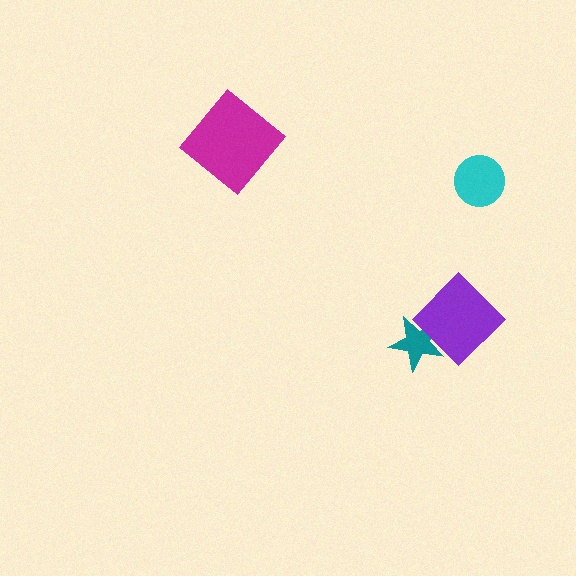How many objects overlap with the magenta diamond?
0 objects overlap with the magenta diamond.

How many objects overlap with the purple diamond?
1 object overlaps with the purple diamond.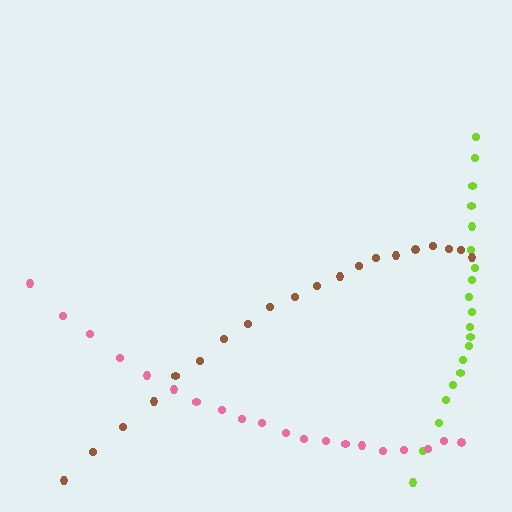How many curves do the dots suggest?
There are 3 distinct paths.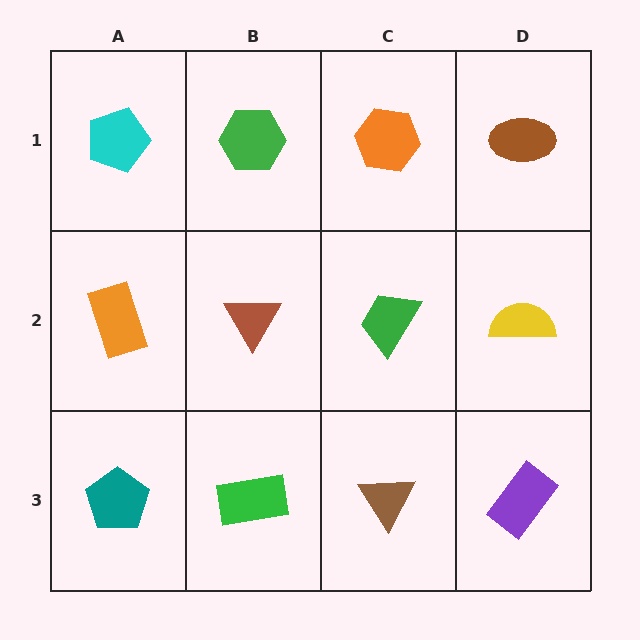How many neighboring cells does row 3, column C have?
3.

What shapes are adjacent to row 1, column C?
A green trapezoid (row 2, column C), a green hexagon (row 1, column B), a brown ellipse (row 1, column D).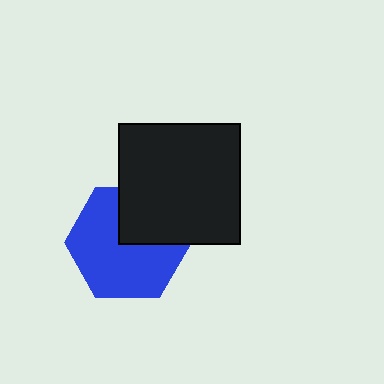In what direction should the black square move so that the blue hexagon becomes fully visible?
The black square should move up. That is the shortest direction to clear the overlap and leave the blue hexagon fully visible.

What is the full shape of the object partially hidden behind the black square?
The partially hidden object is a blue hexagon.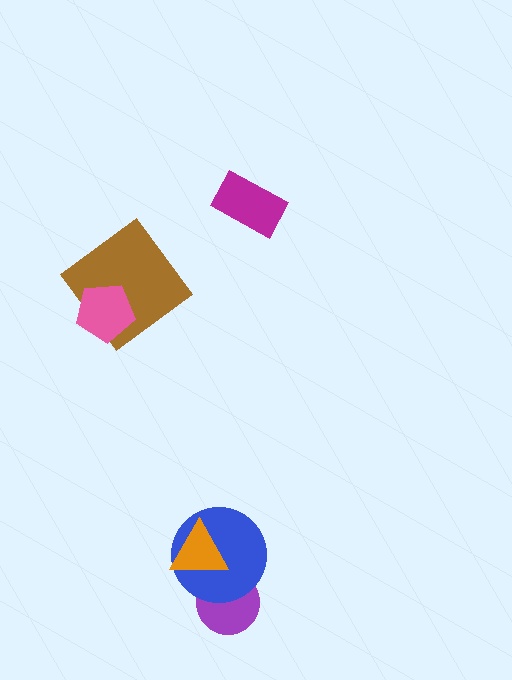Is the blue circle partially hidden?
Yes, it is partially covered by another shape.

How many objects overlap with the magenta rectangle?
0 objects overlap with the magenta rectangle.